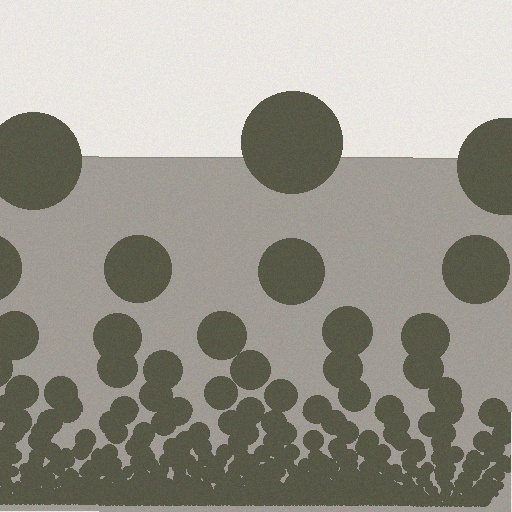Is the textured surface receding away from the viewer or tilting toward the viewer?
The surface appears to tilt toward the viewer. Texture elements get larger and sparser toward the top.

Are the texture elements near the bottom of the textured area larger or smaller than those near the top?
Smaller. The gradient is inverted — elements near the bottom are smaller and denser.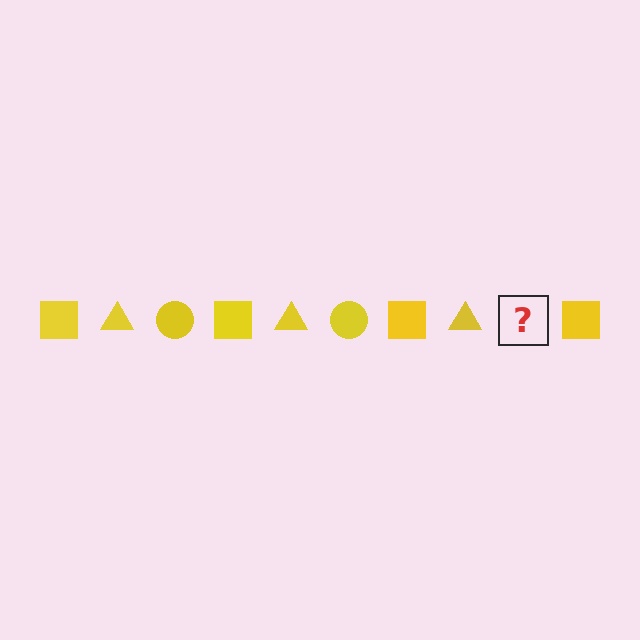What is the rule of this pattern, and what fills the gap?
The rule is that the pattern cycles through square, triangle, circle shapes in yellow. The gap should be filled with a yellow circle.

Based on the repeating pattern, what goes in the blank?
The blank should be a yellow circle.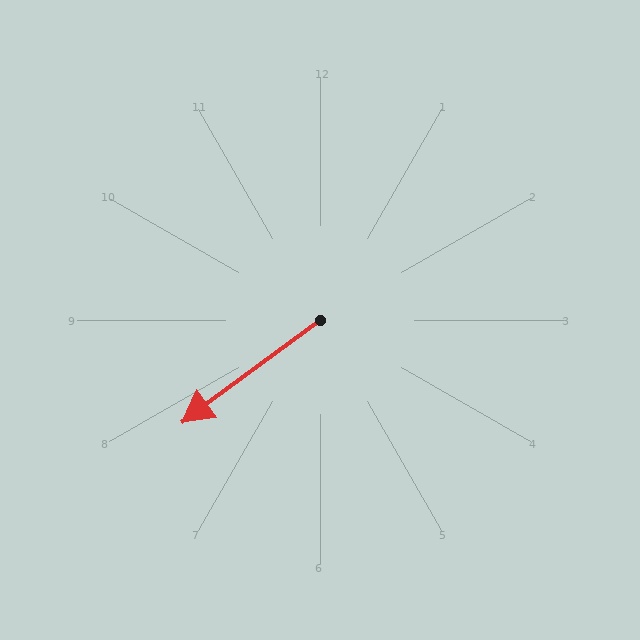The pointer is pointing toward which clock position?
Roughly 8 o'clock.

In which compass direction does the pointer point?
Southwest.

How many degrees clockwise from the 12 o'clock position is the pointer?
Approximately 234 degrees.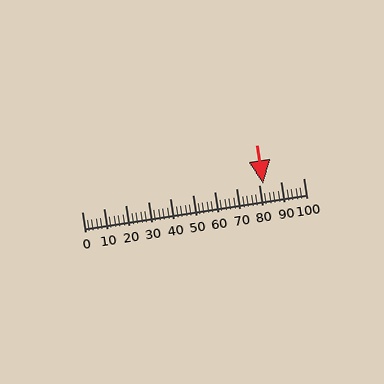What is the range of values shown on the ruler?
The ruler shows values from 0 to 100.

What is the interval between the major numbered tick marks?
The major tick marks are spaced 10 units apart.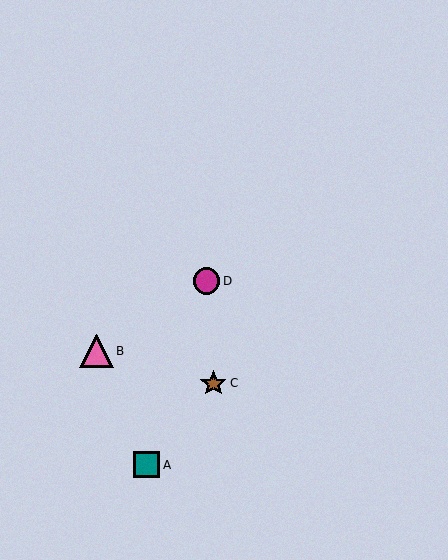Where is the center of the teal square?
The center of the teal square is at (147, 465).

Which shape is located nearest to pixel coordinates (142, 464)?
The teal square (labeled A) at (147, 465) is nearest to that location.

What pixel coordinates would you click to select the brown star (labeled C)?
Click at (213, 383) to select the brown star C.